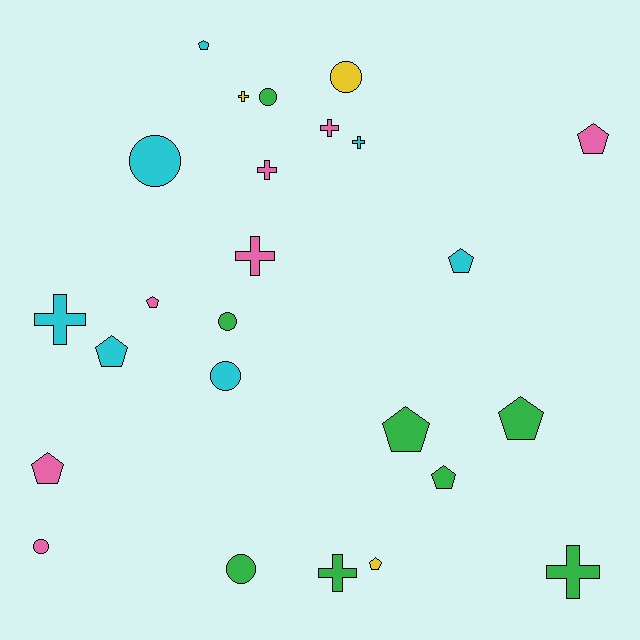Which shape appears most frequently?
Pentagon, with 10 objects.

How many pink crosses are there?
There are 3 pink crosses.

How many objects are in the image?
There are 25 objects.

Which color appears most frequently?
Green, with 8 objects.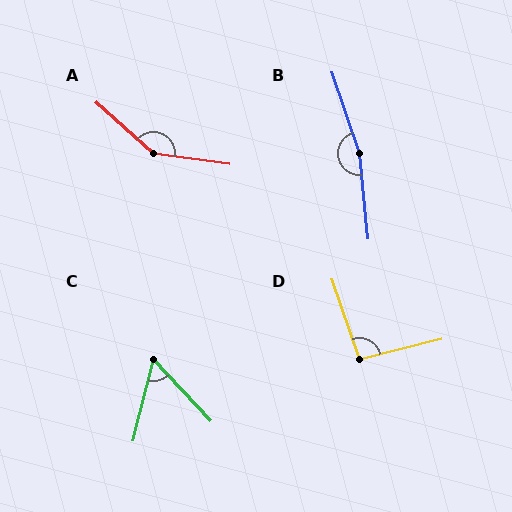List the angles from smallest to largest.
C (57°), D (95°), A (146°), B (167°).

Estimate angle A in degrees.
Approximately 146 degrees.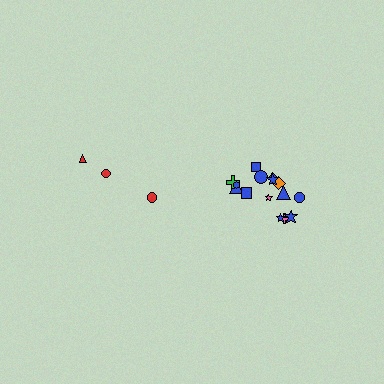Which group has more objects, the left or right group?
The right group.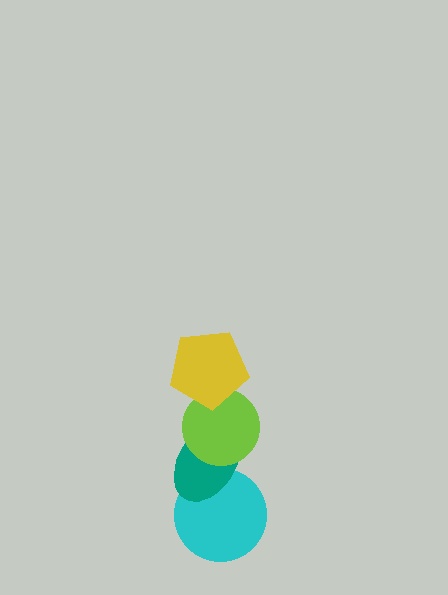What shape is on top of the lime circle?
The yellow pentagon is on top of the lime circle.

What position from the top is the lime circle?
The lime circle is 2nd from the top.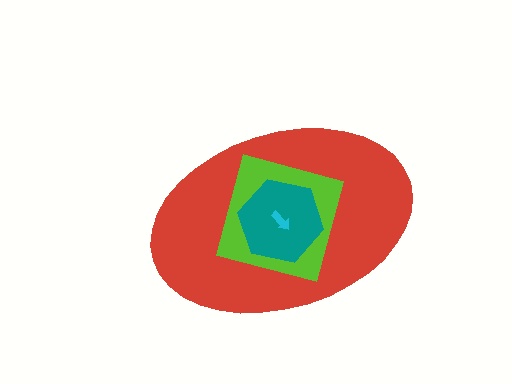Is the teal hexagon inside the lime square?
Yes.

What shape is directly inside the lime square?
The teal hexagon.